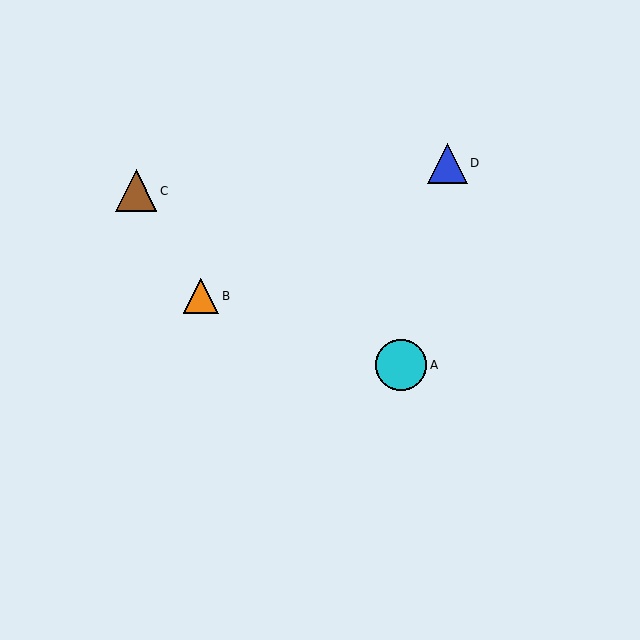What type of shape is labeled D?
Shape D is a blue triangle.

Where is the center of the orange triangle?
The center of the orange triangle is at (201, 296).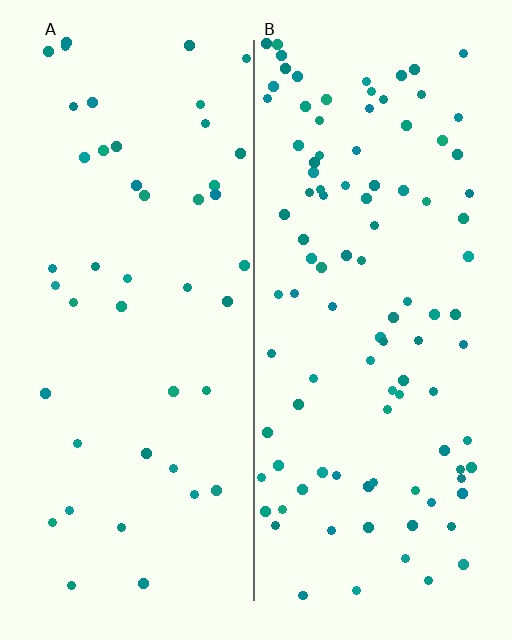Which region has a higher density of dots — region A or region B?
B (the right).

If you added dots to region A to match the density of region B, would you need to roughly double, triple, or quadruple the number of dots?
Approximately double.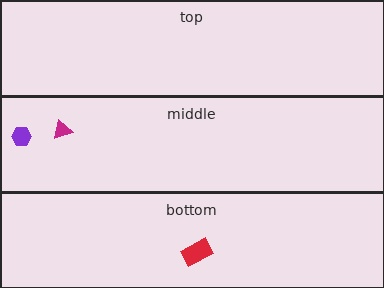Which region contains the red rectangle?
The bottom region.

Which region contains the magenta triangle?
The middle region.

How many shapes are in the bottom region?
1.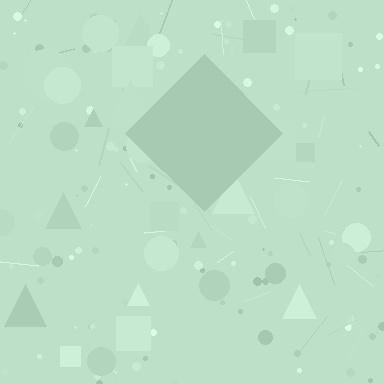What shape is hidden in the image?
A diamond is hidden in the image.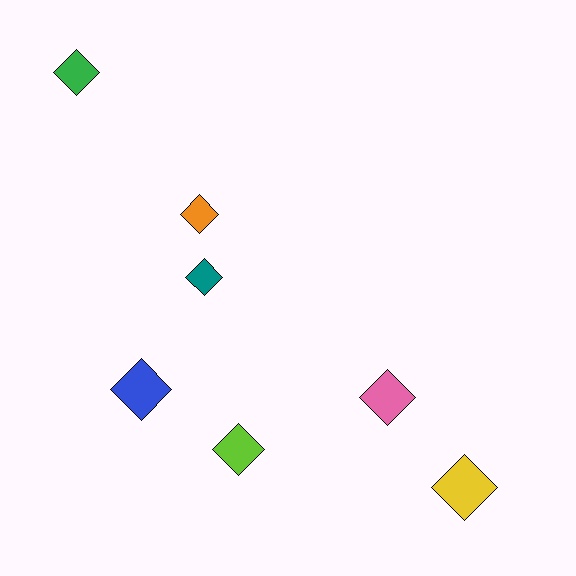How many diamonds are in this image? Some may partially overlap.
There are 7 diamonds.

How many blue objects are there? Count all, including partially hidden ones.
There is 1 blue object.